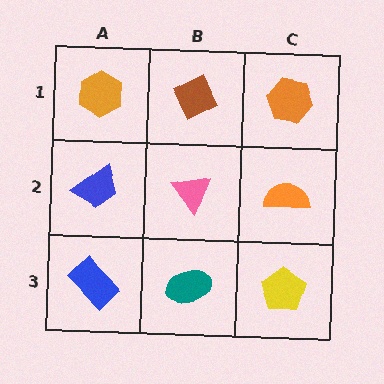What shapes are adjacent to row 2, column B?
A brown diamond (row 1, column B), a teal ellipse (row 3, column B), a blue trapezoid (row 2, column A), an orange semicircle (row 2, column C).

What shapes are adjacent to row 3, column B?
A pink triangle (row 2, column B), a blue rectangle (row 3, column A), a yellow pentagon (row 3, column C).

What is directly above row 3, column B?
A pink triangle.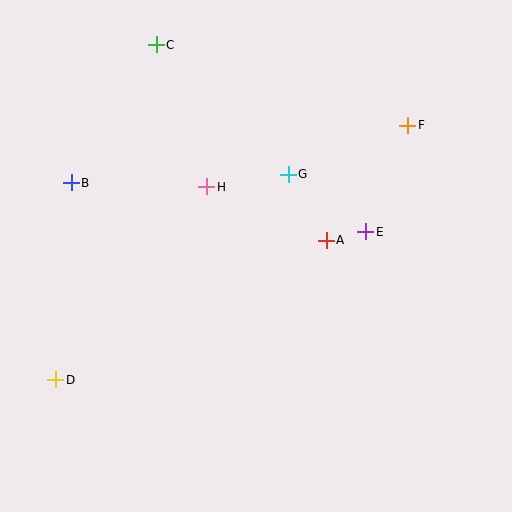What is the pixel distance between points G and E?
The distance between G and E is 97 pixels.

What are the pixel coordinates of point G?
Point G is at (288, 174).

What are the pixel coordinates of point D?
Point D is at (56, 380).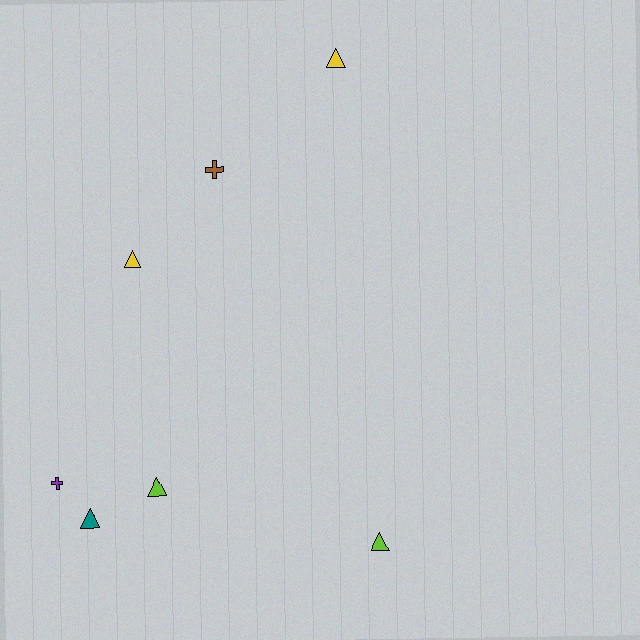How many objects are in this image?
There are 7 objects.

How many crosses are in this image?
There are 2 crosses.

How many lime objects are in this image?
There are 2 lime objects.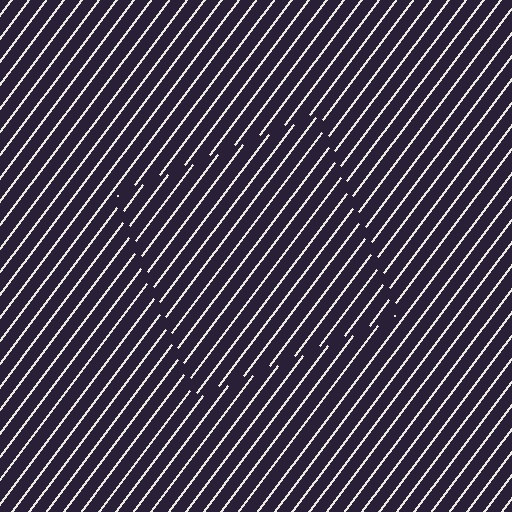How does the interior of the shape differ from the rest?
The interior of the shape contains the same grating, shifted by half a period — the contour is defined by the phase discontinuity where line-ends from the inner and outer gratings abut.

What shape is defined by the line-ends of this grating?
An illusory square. The interior of the shape contains the same grating, shifted by half a period — the contour is defined by the phase discontinuity where line-ends from the inner and outer gratings abut.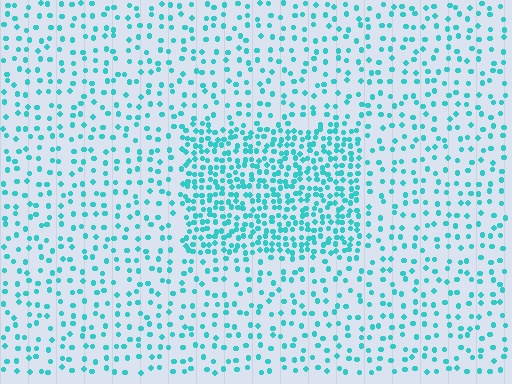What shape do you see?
I see a rectangle.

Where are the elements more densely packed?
The elements are more densely packed inside the rectangle boundary.